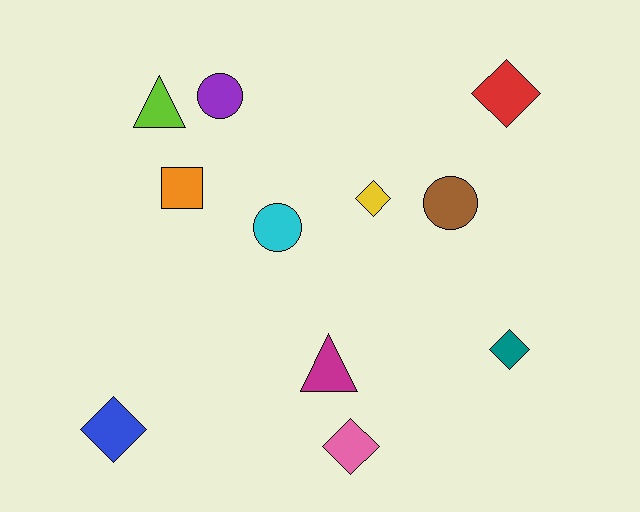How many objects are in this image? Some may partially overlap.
There are 11 objects.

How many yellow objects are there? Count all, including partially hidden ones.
There is 1 yellow object.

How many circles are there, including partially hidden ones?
There are 3 circles.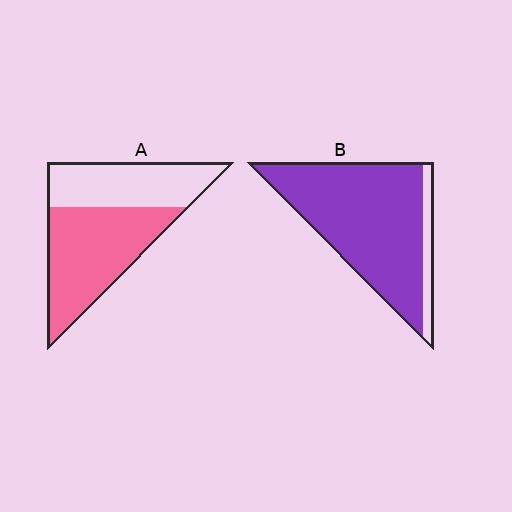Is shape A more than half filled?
Yes.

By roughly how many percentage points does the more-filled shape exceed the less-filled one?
By roughly 30 percentage points (B over A).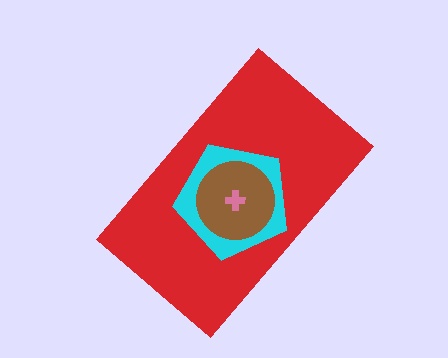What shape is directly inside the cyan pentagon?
The brown circle.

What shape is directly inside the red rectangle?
The cyan pentagon.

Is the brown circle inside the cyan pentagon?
Yes.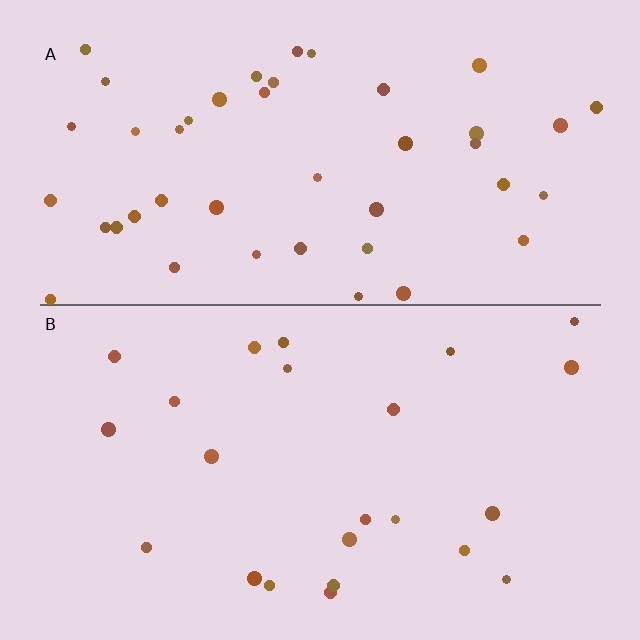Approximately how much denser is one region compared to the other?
Approximately 1.9× — region A over region B.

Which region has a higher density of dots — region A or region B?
A (the top).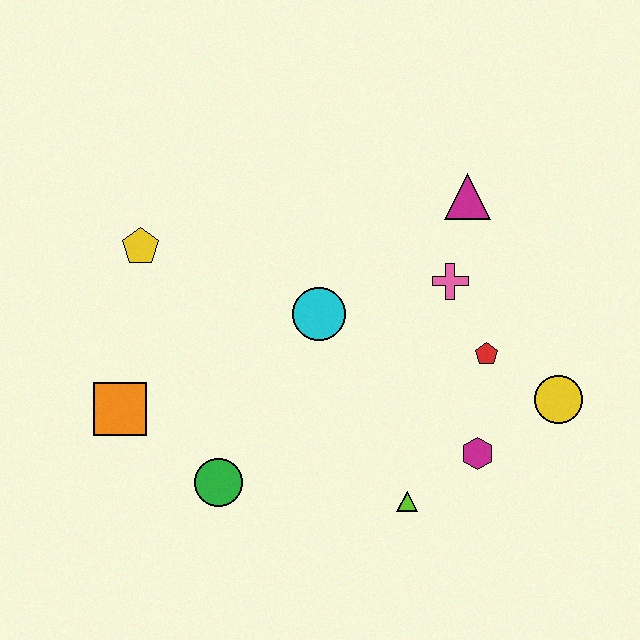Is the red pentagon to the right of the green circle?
Yes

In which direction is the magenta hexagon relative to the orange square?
The magenta hexagon is to the right of the orange square.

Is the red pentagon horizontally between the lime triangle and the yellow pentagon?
No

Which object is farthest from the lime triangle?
The yellow pentagon is farthest from the lime triangle.